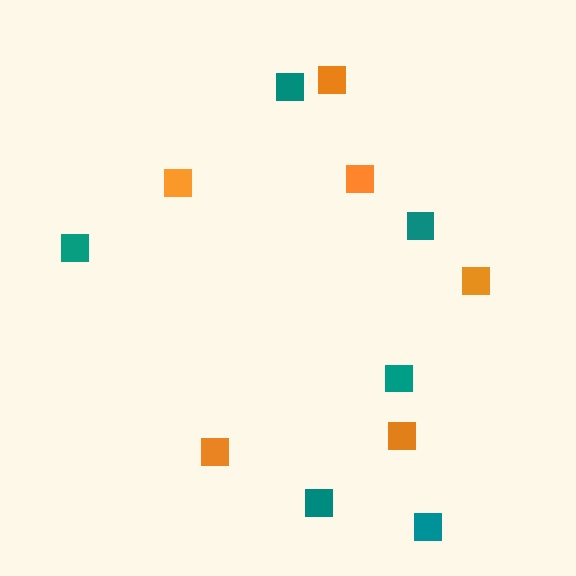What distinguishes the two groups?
There are 2 groups: one group of teal squares (6) and one group of orange squares (6).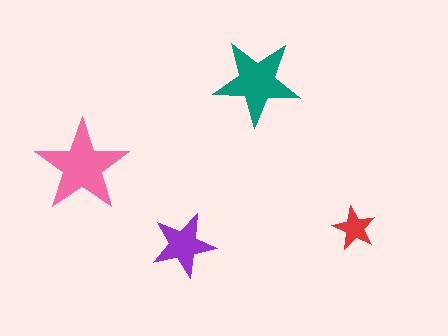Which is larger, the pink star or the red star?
The pink one.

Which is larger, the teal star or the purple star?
The teal one.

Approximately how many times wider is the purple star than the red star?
About 1.5 times wider.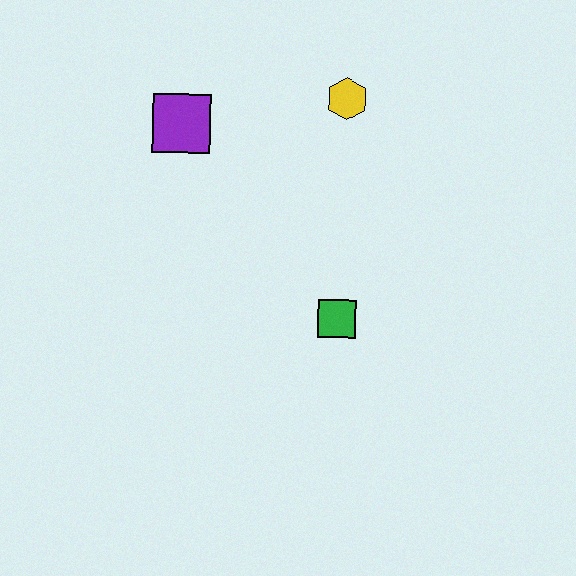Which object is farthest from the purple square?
The green square is farthest from the purple square.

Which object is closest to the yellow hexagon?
The purple square is closest to the yellow hexagon.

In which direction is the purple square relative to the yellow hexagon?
The purple square is to the left of the yellow hexagon.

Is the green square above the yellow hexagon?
No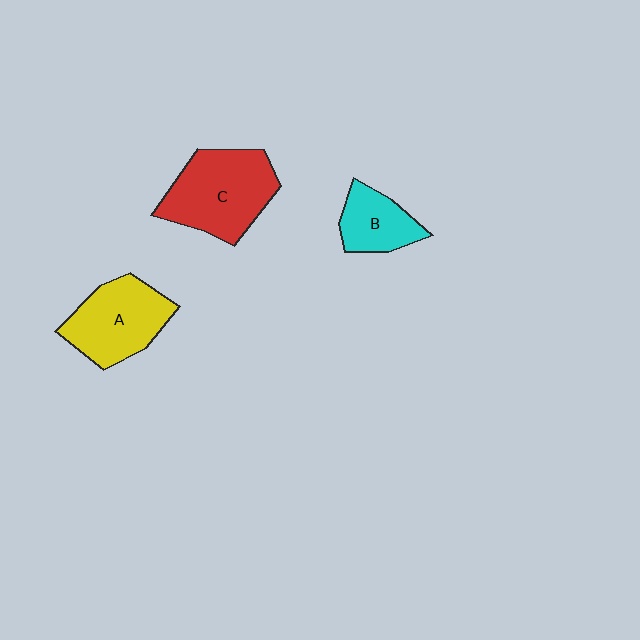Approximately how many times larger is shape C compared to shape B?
Approximately 1.9 times.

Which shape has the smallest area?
Shape B (cyan).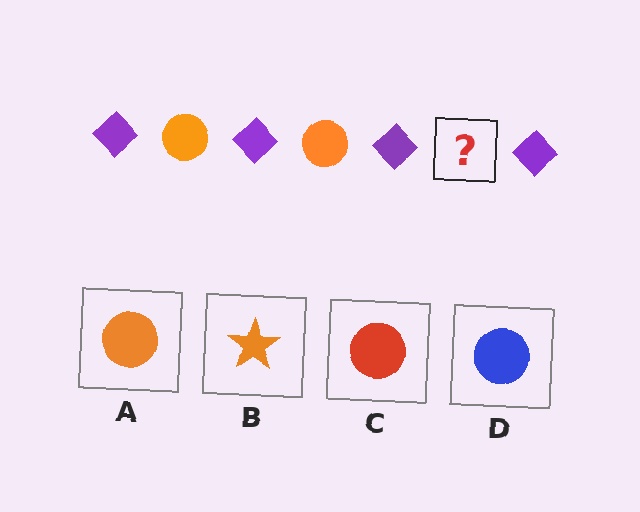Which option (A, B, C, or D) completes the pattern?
A.